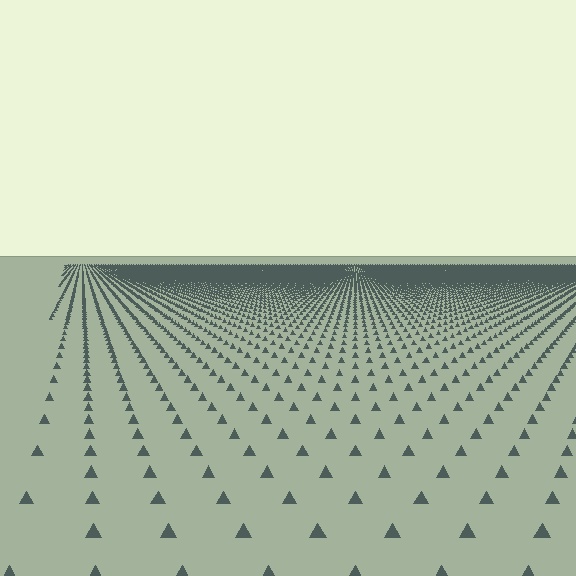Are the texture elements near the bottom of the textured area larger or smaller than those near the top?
Larger. Near the bottom, elements are closer to the viewer and appear at a bigger on-screen size.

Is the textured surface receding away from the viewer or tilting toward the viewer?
The surface is receding away from the viewer. Texture elements get smaller and denser toward the top.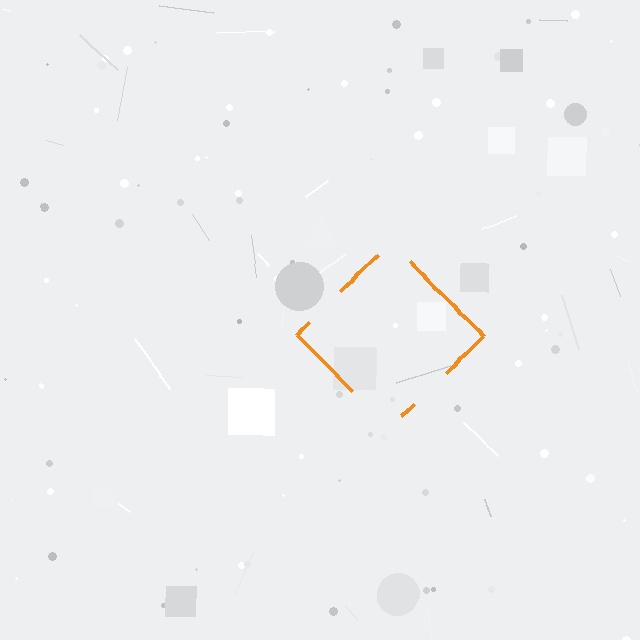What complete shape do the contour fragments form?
The contour fragments form a diamond.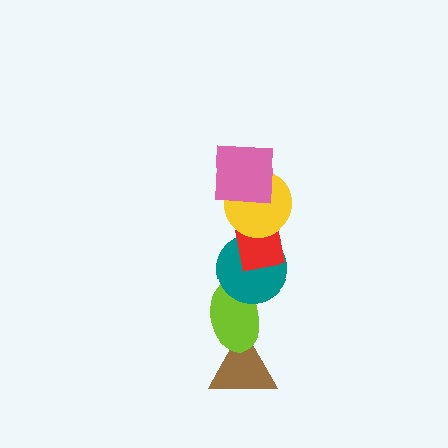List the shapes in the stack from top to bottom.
From top to bottom: the pink square, the yellow circle, the red square, the teal circle, the lime ellipse, the brown triangle.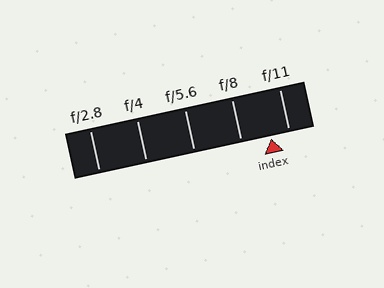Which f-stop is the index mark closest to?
The index mark is closest to f/11.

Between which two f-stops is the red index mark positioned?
The index mark is between f/8 and f/11.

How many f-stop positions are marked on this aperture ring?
There are 5 f-stop positions marked.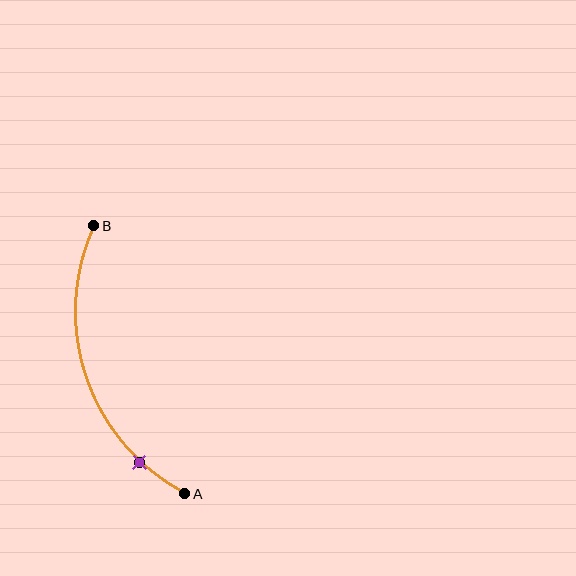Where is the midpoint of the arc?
The arc midpoint is the point on the curve farthest from the straight line joining A and B. It sits to the left of that line.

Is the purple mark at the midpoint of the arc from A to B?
No. The purple mark lies on the arc but is closer to endpoint A. The arc midpoint would be at the point on the curve equidistant along the arc from both A and B.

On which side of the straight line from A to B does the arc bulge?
The arc bulges to the left of the straight line connecting A and B.